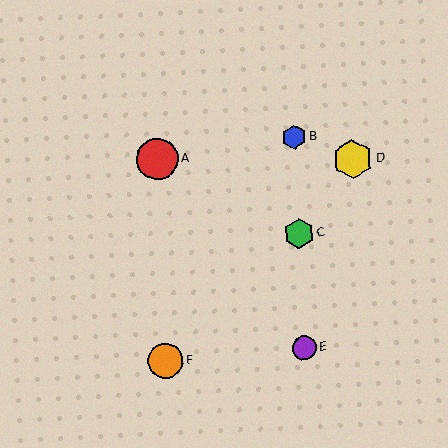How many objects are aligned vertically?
3 objects (B, C, E) are aligned vertically.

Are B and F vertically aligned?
No, B is at x≈294 and F is at x≈166.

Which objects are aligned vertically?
Objects B, C, E are aligned vertically.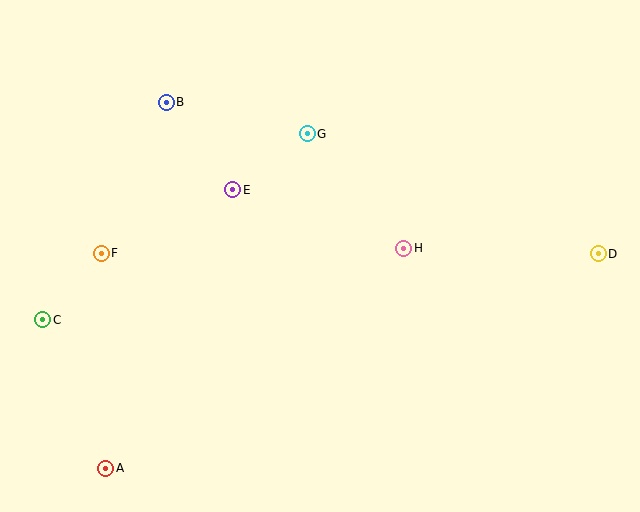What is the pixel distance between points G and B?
The distance between G and B is 145 pixels.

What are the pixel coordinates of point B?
Point B is at (166, 102).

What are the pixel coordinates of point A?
Point A is at (106, 468).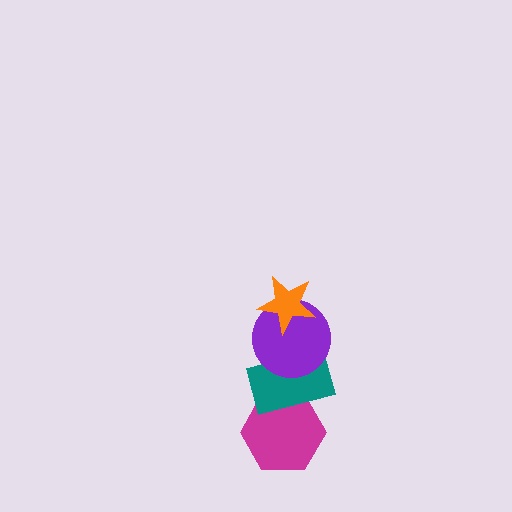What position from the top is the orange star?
The orange star is 1st from the top.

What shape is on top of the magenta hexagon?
The teal rectangle is on top of the magenta hexagon.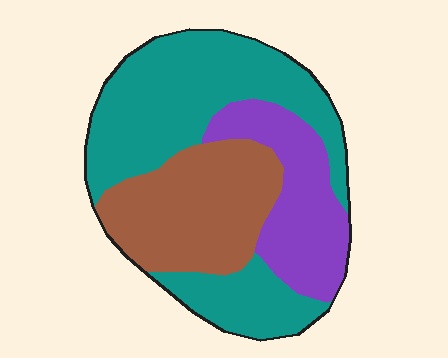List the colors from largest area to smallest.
From largest to smallest: teal, brown, purple.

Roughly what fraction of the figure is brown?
Brown covers about 30% of the figure.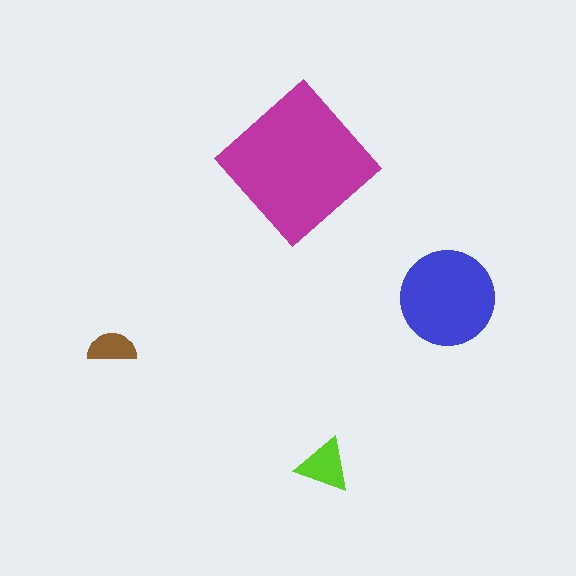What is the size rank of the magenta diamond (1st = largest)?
1st.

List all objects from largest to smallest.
The magenta diamond, the blue circle, the lime triangle, the brown semicircle.